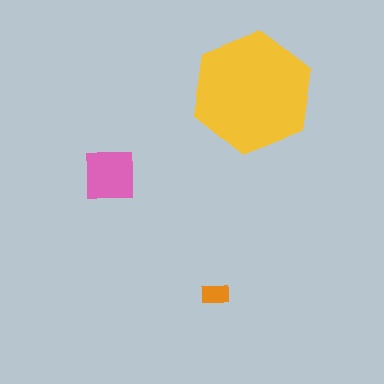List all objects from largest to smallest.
The yellow hexagon, the pink square, the orange rectangle.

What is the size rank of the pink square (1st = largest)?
2nd.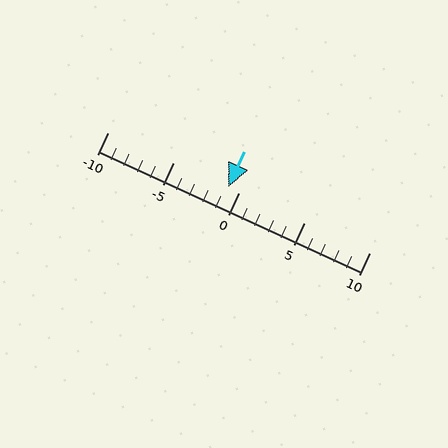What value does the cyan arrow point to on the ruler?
The cyan arrow points to approximately -1.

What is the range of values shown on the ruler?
The ruler shows values from -10 to 10.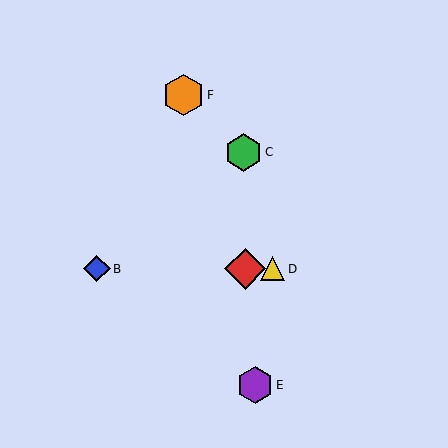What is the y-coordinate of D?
Object D is at y≈269.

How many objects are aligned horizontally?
3 objects (A, B, D) are aligned horizontally.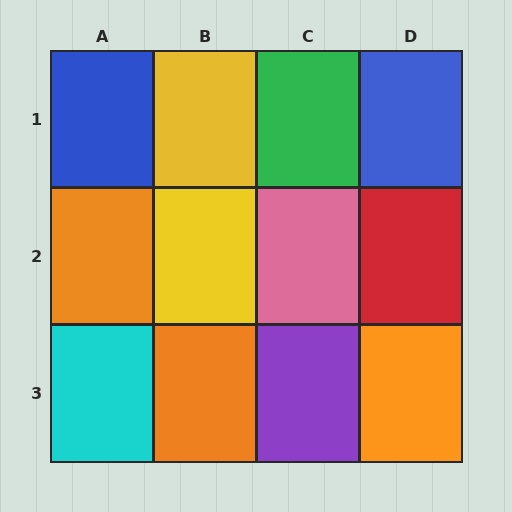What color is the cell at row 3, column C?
Purple.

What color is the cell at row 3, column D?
Orange.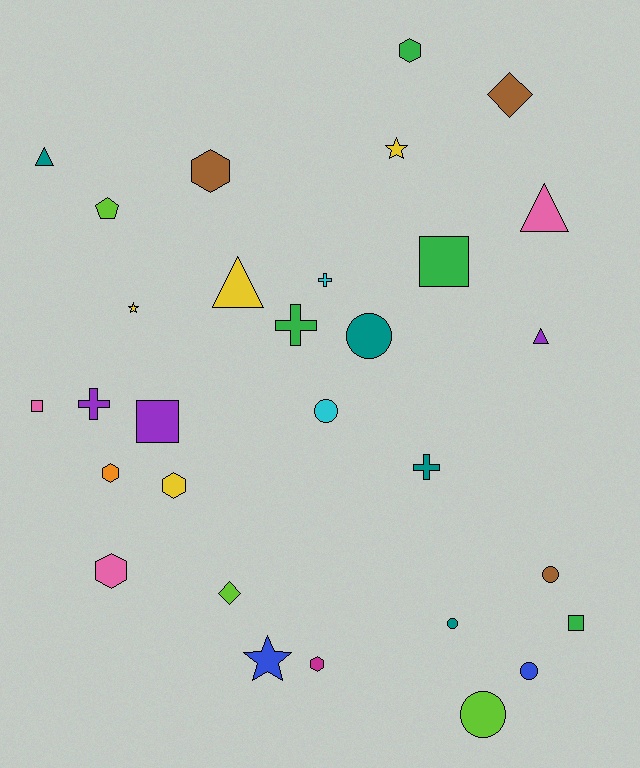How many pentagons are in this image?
There is 1 pentagon.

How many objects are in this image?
There are 30 objects.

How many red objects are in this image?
There are no red objects.